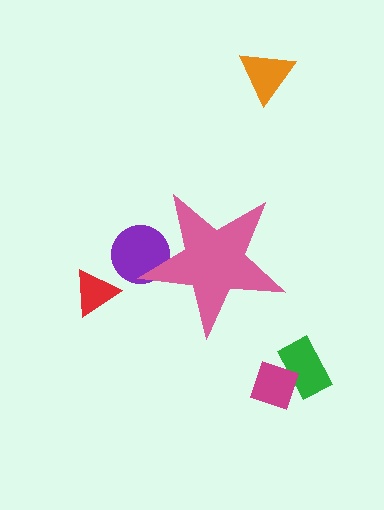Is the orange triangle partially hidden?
No, the orange triangle is fully visible.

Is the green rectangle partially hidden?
No, the green rectangle is fully visible.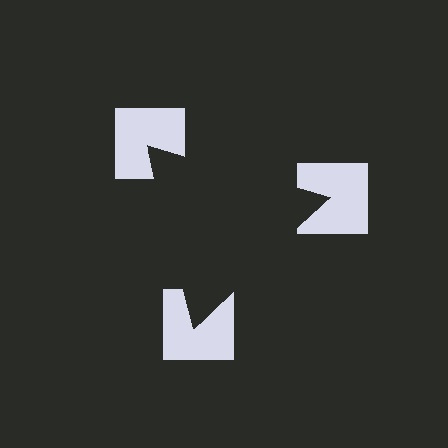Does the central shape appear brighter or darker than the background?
It typically appears slightly darker than the background, even though no actual brightness change is drawn.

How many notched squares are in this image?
There are 3 — one at each vertex of the illusory triangle.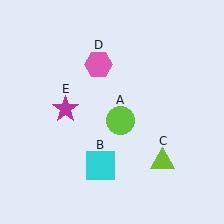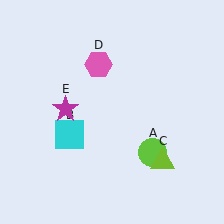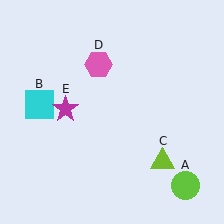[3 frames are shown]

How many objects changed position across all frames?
2 objects changed position: lime circle (object A), cyan square (object B).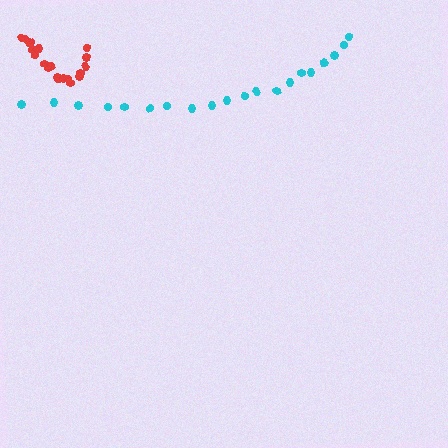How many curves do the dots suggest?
There are 2 distinct paths.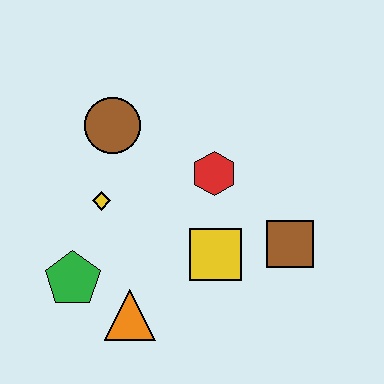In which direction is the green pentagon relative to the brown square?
The green pentagon is to the left of the brown square.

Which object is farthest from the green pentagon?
The brown square is farthest from the green pentagon.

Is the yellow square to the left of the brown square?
Yes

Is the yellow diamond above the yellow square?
Yes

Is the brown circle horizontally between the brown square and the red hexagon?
No